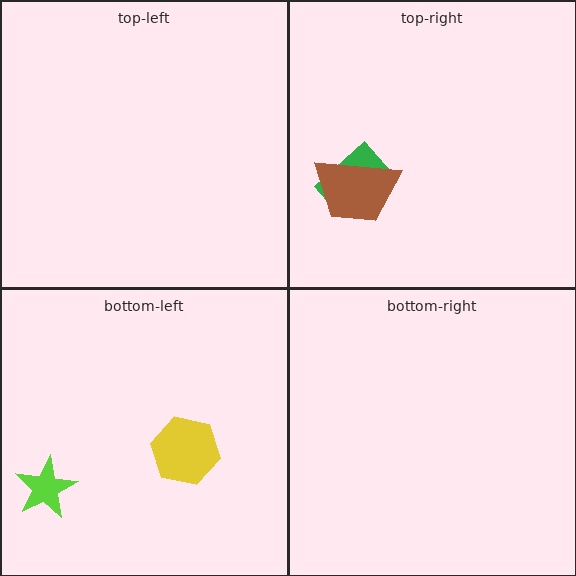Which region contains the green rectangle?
The top-right region.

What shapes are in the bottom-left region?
The yellow hexagon, the lime star.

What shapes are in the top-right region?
The green rectangle, the brown trapezoid.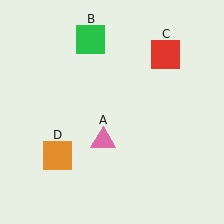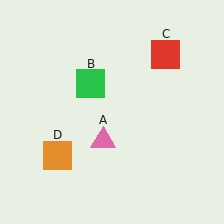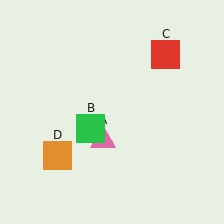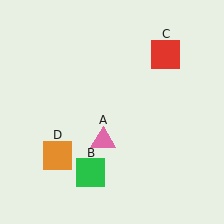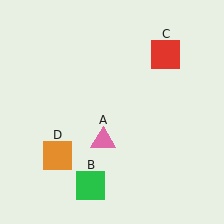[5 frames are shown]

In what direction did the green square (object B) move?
The green square (object B) moved down.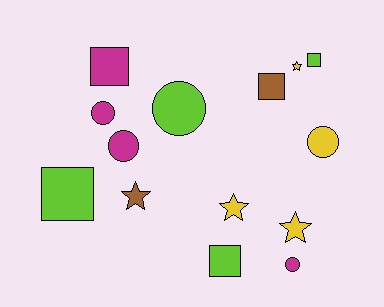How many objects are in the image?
There are 14 objects.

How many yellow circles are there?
There is 1 yellow circle.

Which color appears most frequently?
Magenta, with 4 objects.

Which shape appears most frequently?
Circle, with 5 objects.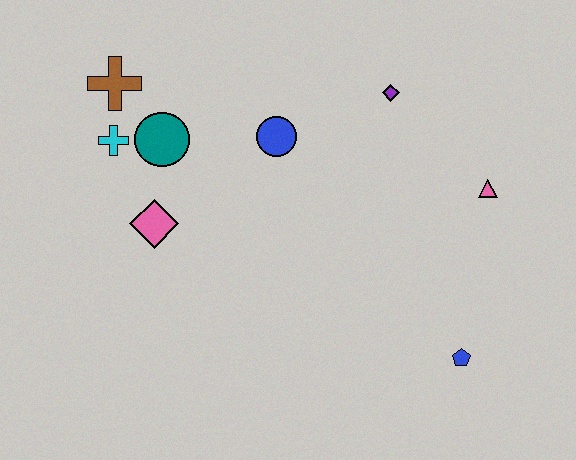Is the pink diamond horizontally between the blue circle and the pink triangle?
No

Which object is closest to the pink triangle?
The purple diamond is closest to the pink triangle.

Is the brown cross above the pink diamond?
Yes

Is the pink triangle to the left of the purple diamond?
No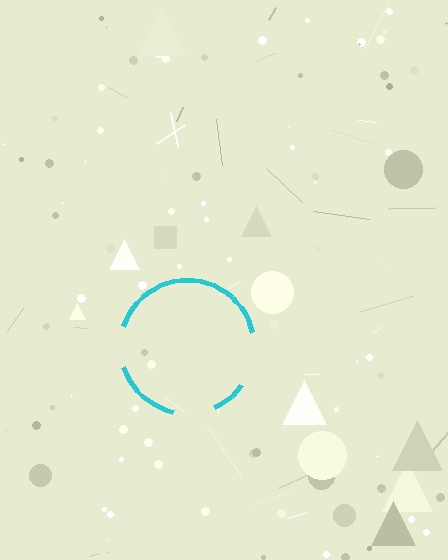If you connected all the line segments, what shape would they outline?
They would outline a circle.